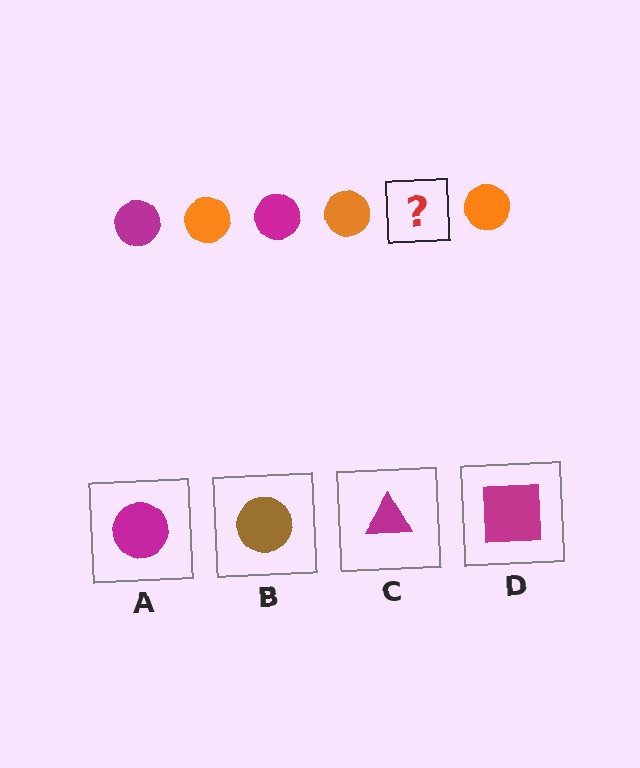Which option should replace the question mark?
Option A.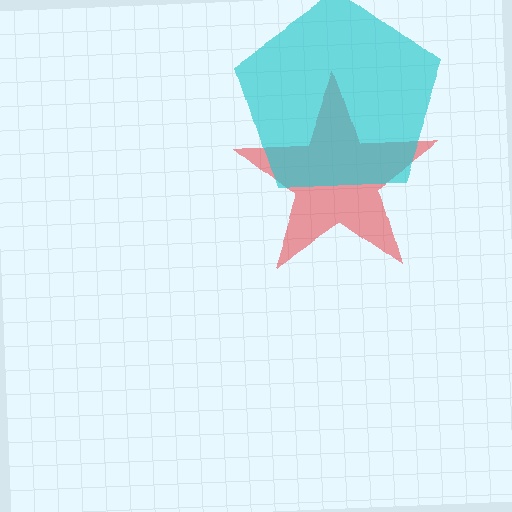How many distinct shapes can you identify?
There are 2 distinct shapes: a red star, a cyan pentagon.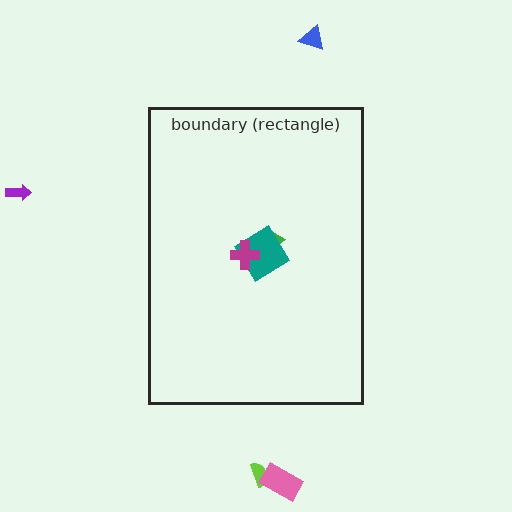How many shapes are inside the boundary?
3 inside, 4 outside.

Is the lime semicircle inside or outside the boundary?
Outside.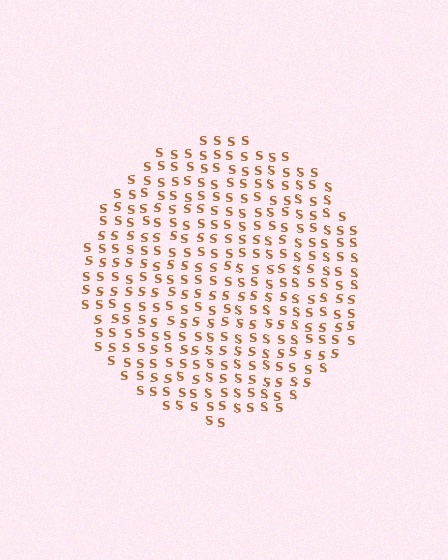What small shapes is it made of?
It is made of small letter S's.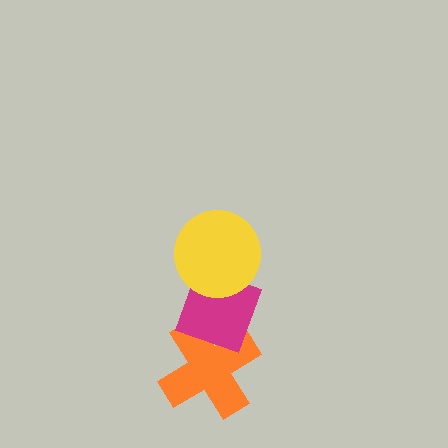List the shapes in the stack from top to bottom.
From top to bottom: the yellow circle, the magenta diamond, the orange cross.